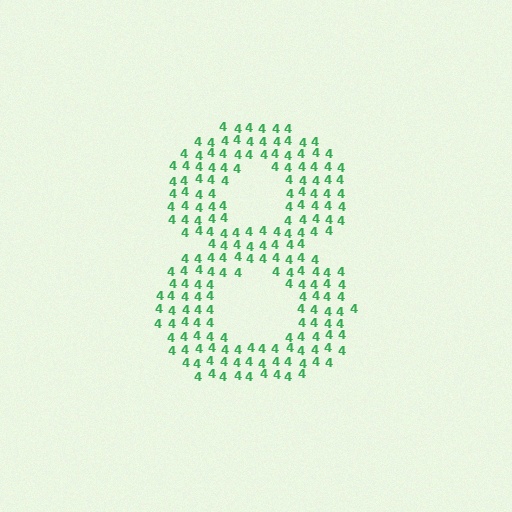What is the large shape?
The large shape is the digit 8.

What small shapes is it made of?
It is made of small digit 4's.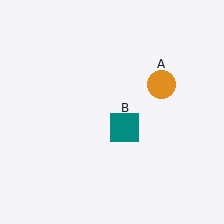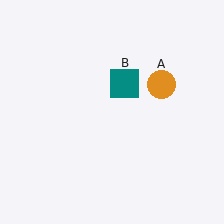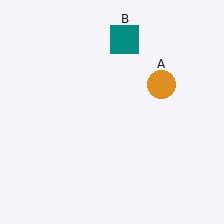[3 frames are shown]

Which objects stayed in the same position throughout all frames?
Orange circle (object A) remained stationary.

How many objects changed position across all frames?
1 object changed position: teal square (object B).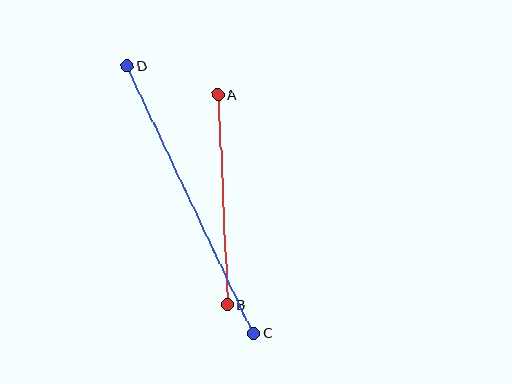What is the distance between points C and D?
The distance is approximately 296 pixels.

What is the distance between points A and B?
The distance is approximately 210 pixels.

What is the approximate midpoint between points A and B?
The midpoint is at approximately (223, 200) pixels.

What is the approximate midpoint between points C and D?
The midpoint is at approximately (191, 200) pixels.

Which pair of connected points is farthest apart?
Points C and D are farthest apart.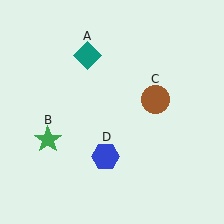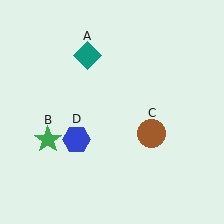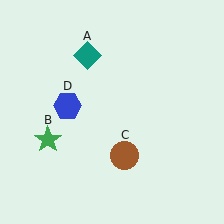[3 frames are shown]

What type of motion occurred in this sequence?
The brown circle (object C), blue hexagon (object D) rotated clockwise around the center of the scene.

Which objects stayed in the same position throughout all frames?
Teal diamond (object A) and green star (object B) remained stationary.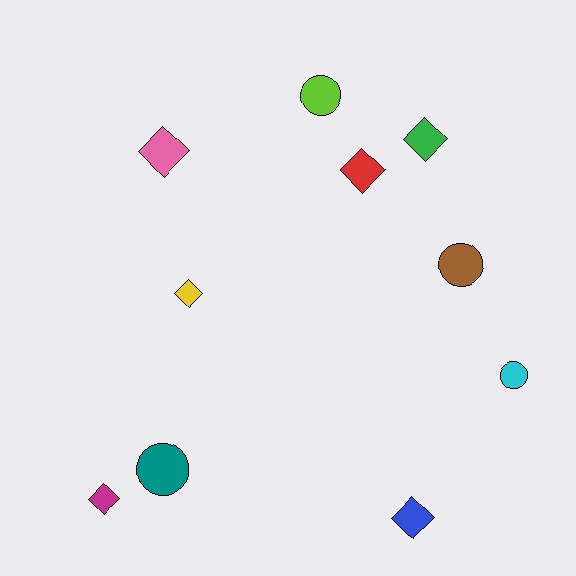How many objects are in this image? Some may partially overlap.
There are 10 objects.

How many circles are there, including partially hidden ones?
There are 4 circles.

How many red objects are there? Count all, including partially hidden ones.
There is 1 red object.